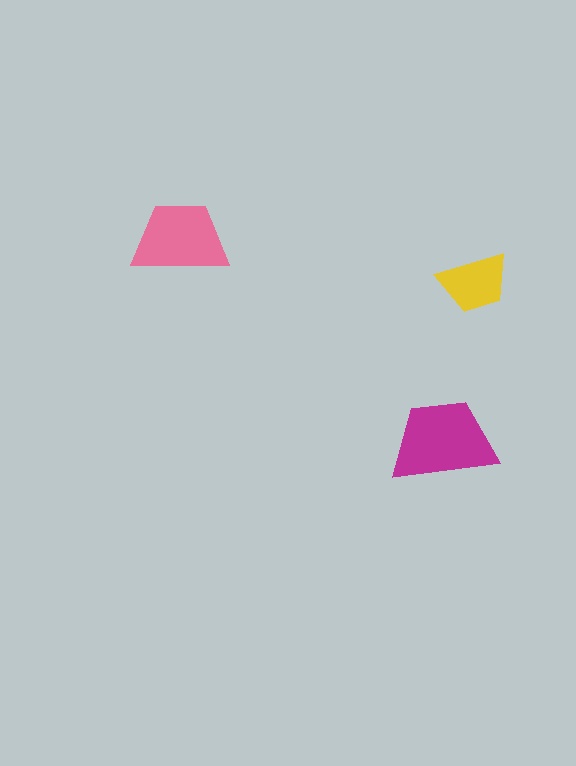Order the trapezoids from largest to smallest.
the magenta one, the pink one, the yellow one.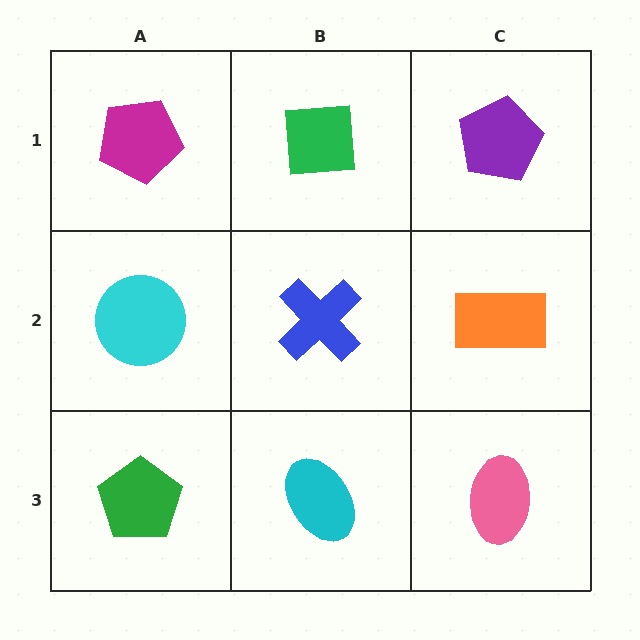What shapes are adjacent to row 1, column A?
A cyan circle (row 2, column A), a green square (row 1, column B).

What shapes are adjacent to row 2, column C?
A purple pentagon (row 1, column C), a pink ellipse (row 3, column C), a blue cross (row 2, column B).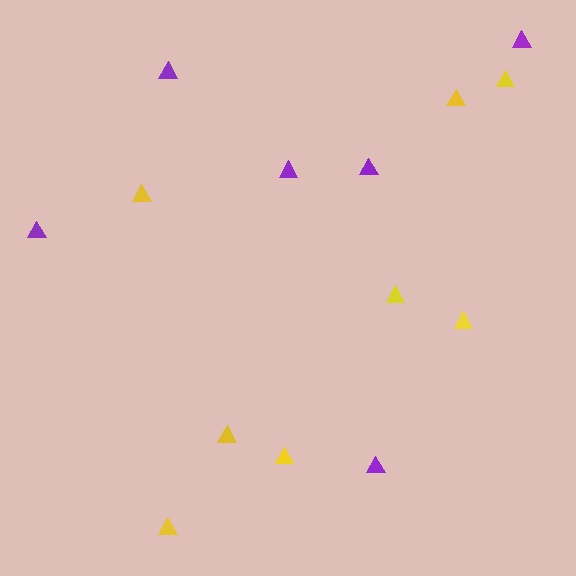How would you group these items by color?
There are 2 groups: one group of purple triangles (6) and one group of yellow triangles (8).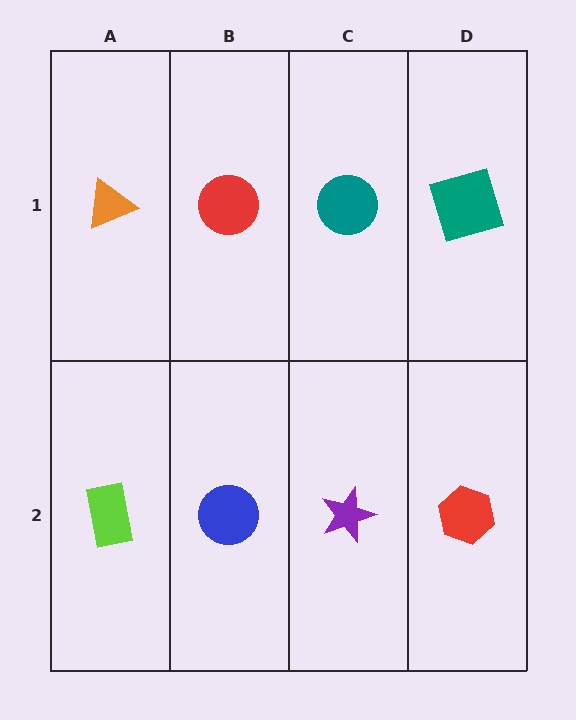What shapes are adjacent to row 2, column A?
An orange triangle (row 1, column A), a blue circle (row 2, column B).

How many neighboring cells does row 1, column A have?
2.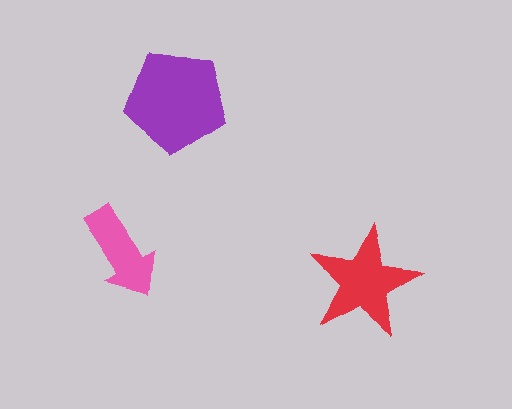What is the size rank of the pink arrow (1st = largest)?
3rd.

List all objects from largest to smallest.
The purple pentagon, the red star, the pink arrow.